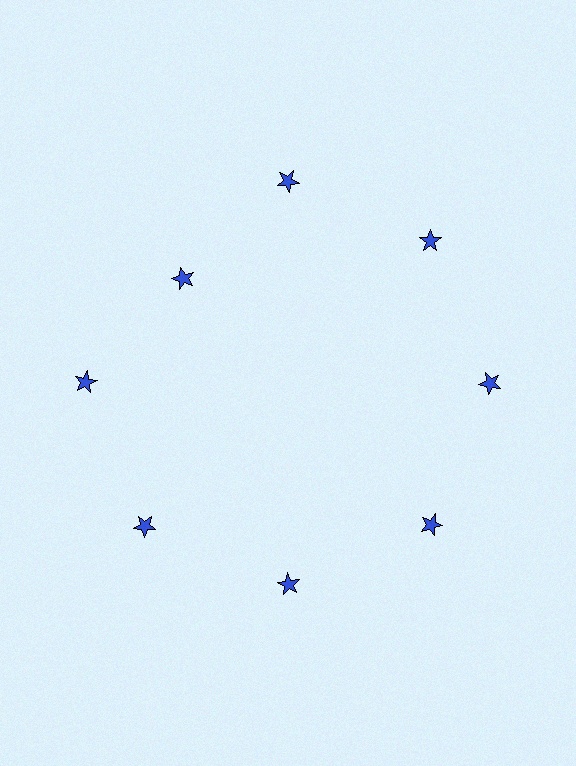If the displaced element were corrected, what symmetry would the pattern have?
It would have 8-fold rotational symmetry — the pattern would map onto itself every 45 degrees.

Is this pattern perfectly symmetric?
No. The 8 blue stars are arranged in a ring, but one element near the 10 o'clock position is pulled inward toward the center, breaking the 8-fold rotational symmetry.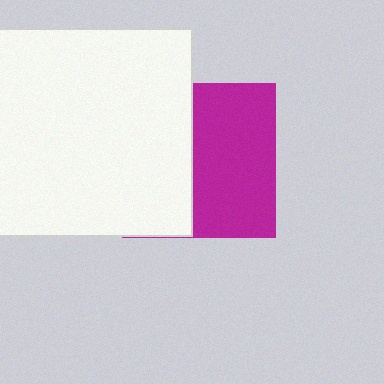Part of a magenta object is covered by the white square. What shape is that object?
It is a square.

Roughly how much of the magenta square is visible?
About half of it is visible (roughly 53%).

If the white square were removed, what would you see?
You would see the complete magenta square.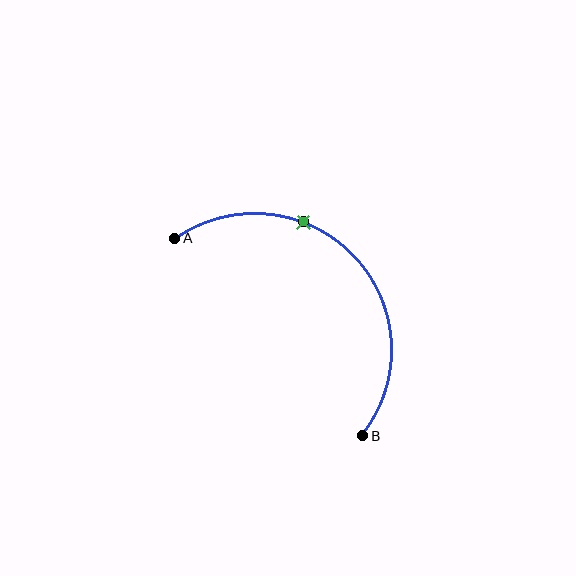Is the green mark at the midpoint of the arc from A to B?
No. The green mark lies on the arc but is closer to endpoint A. The arc midpoint would be at the point on the curve equidistant along the arc from both A and B.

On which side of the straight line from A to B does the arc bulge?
The arc bulges above and to the right of the straight line connecting A and B.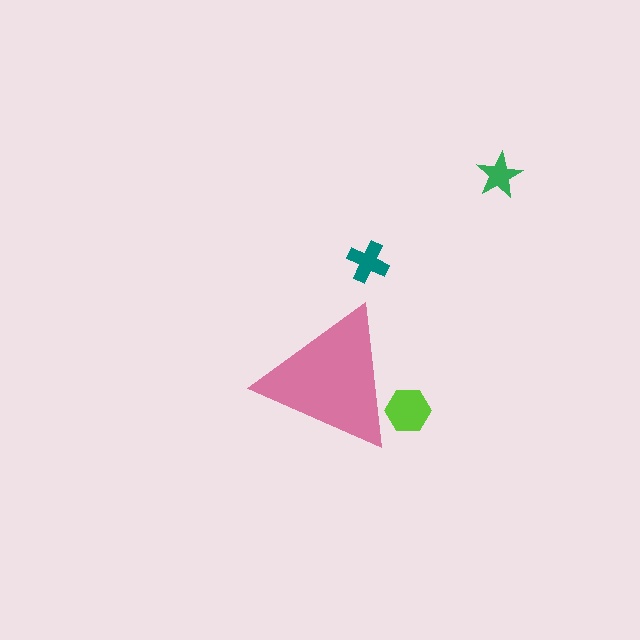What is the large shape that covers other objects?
A pink triangle.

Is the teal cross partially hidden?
No, the teal cross is fully visible.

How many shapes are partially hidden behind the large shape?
1 shape is partially hidden.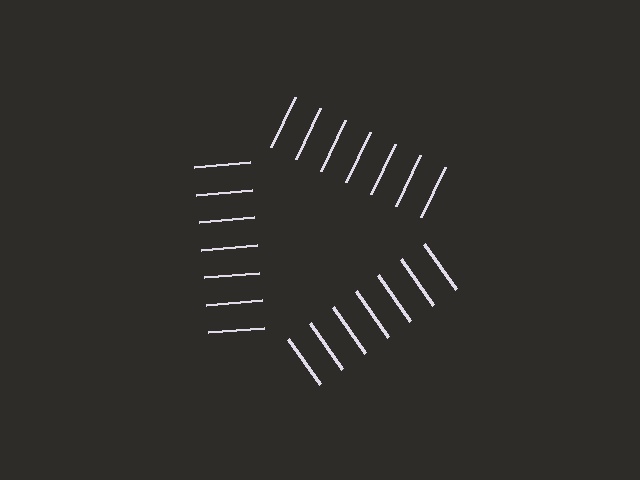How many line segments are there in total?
21 — 7 along each of the 3 edges.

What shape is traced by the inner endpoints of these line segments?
An illusory triangle — the line segments terminate on its edges but no continuous stroke is drawn.